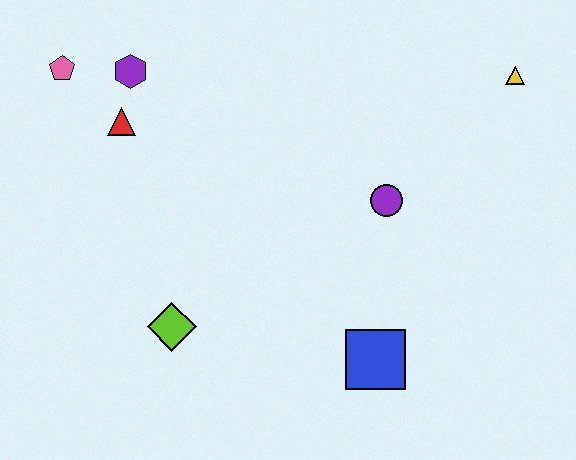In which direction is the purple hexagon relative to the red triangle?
The purple hexagon is above the red triangle.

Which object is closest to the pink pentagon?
The purple hexagon is closest to the pink pentagon.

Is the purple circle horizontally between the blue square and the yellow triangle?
Yes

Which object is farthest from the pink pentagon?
The yellow triangle is farthest from the pink pentagon.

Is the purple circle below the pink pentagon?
Yes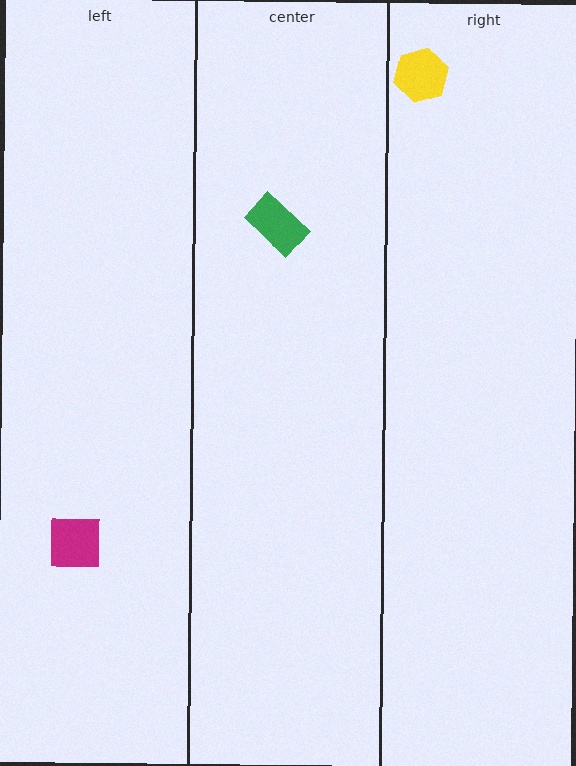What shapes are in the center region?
The green rectangle.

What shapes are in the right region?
The yellow hexagon.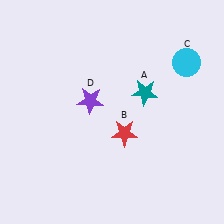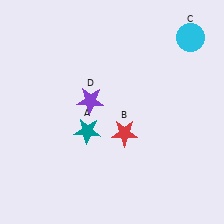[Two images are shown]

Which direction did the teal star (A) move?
The teal star (A) moved left.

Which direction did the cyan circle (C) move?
The cyan circle (C) moved up.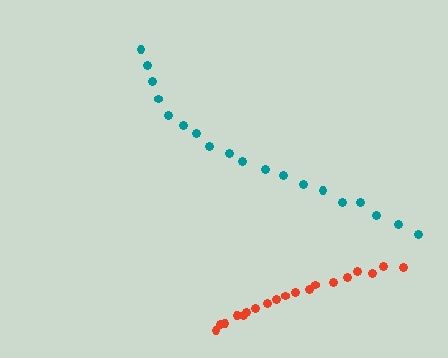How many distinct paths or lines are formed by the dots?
There are 2 distinct paths.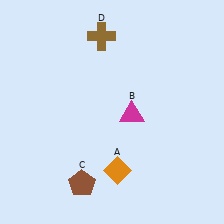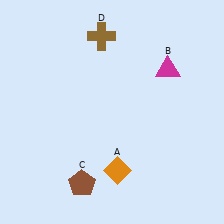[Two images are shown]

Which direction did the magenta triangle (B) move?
The magenta triangle (B) moved up.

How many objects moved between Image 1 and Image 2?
1 object moved between the two images.